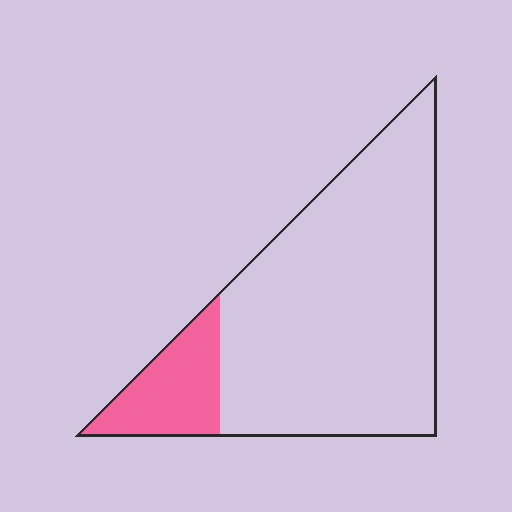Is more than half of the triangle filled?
No.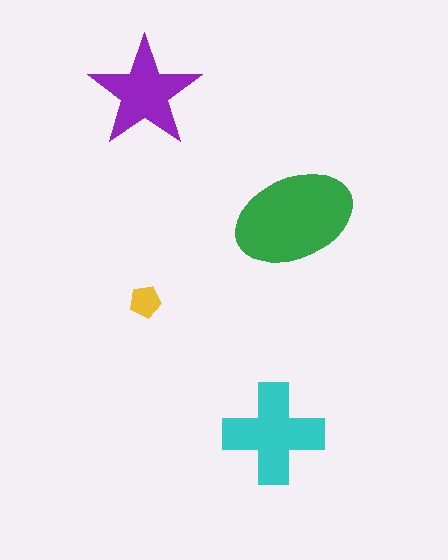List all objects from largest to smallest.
The green ellipse, the cyan cross, the purple star, the yellow pentagon.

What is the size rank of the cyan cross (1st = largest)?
2nd.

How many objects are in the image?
There are 4 objects in the image.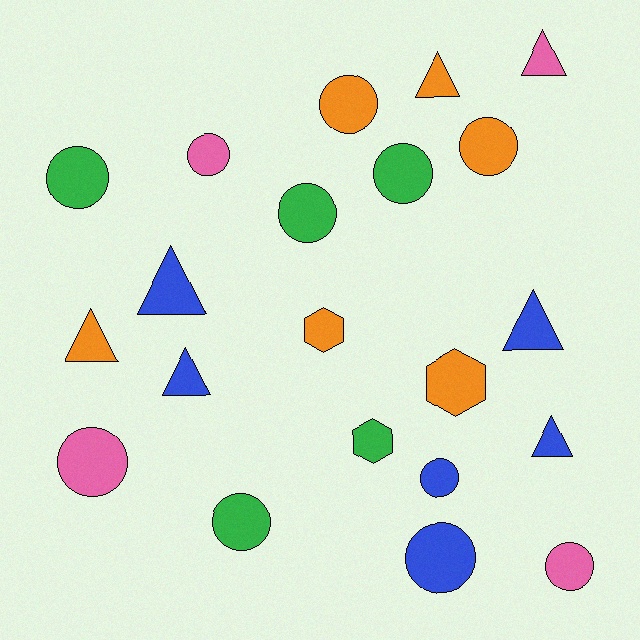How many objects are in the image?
There are 21 objects.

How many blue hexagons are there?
There are no blue hexagons.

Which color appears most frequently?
Orange, with 6 objects.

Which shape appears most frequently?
Circle, with 11 objects.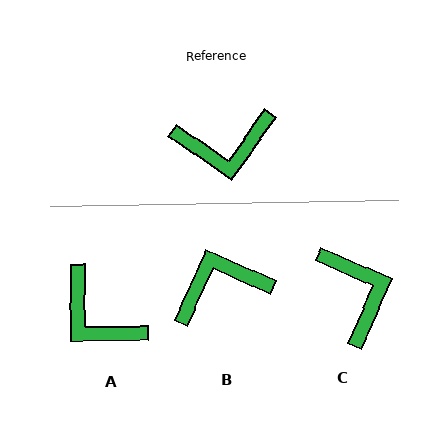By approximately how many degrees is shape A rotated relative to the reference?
Approximately 54 degrees clockwise.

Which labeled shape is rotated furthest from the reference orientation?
B, about 169 degrees away.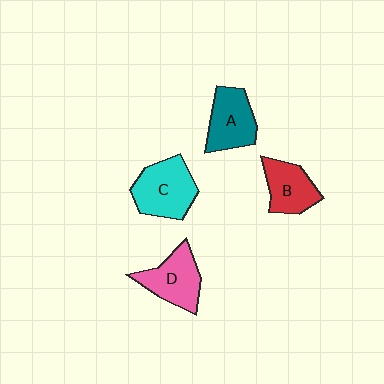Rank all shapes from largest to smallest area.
From largest to smallest: C (cyan), D (pink), A (teal), B (red).